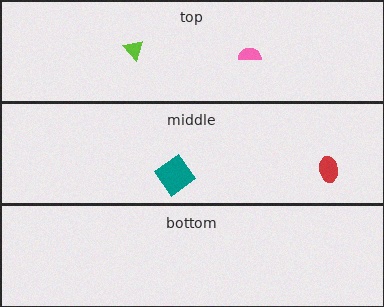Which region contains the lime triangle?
The top region.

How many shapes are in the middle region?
2.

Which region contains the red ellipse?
The middle region.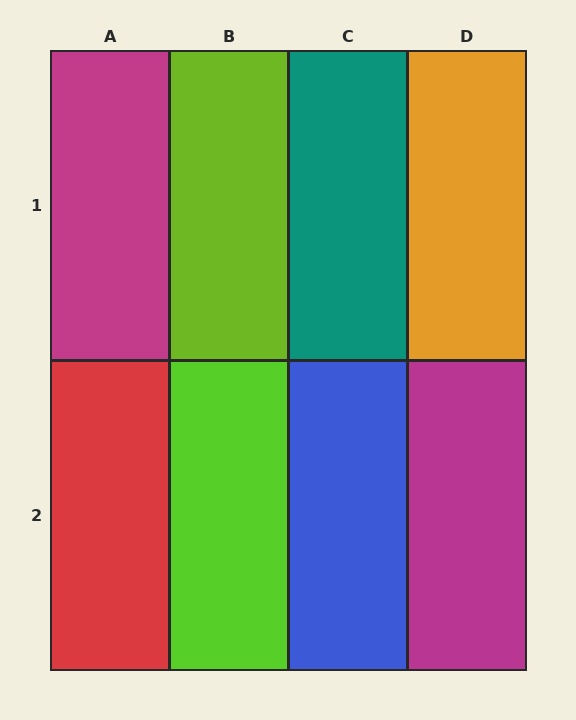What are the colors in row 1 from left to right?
Magenta, lime, teal, orange.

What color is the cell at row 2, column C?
Blue.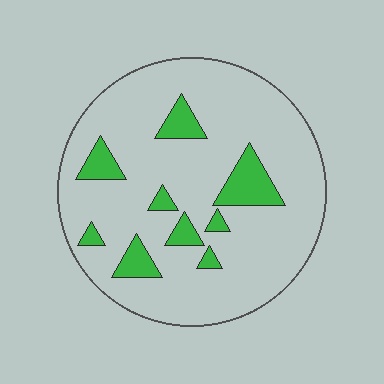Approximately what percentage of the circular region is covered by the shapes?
Approximately 15%.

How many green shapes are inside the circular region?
9.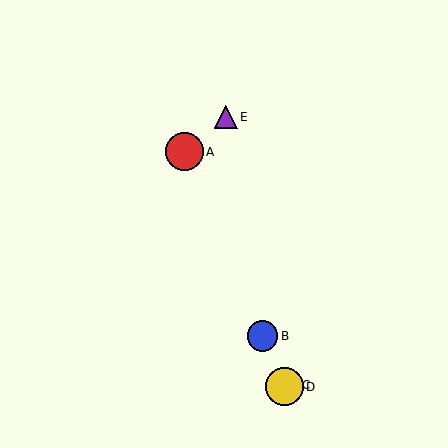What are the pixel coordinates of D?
Object D is at (284, 387).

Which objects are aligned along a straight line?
Objects A, B, C, D are aligned along a straight line.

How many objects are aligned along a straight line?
4 objects (A, B, C, D) are aligned along a straight line.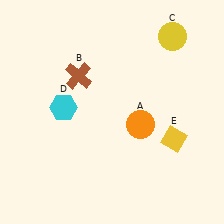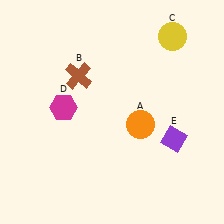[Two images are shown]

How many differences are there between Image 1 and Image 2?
There are 2 differences between the two images.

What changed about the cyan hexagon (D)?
In Image 1, D is cyan. In Image 2, it changed to magenta.